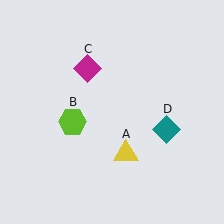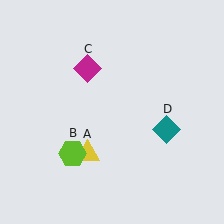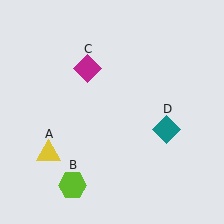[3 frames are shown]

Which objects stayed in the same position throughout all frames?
Magenta diamond (object C) and teal diamond (object D) remained stationary.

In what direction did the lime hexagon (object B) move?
The lime hexagon (object B) moved down.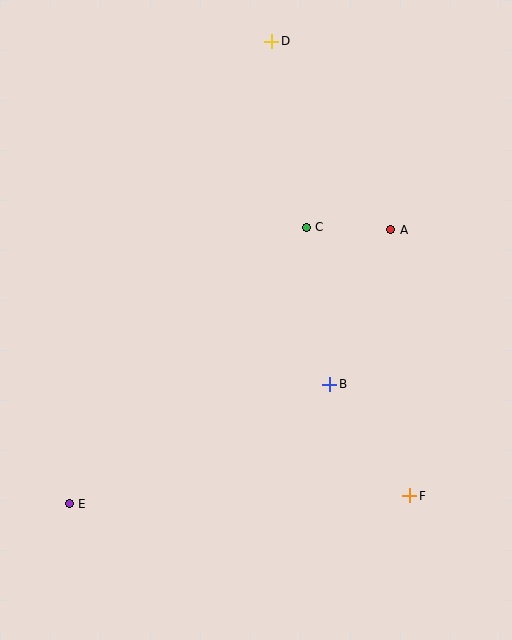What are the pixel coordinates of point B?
Point B is at (330, 384).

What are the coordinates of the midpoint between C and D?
The midpoint between C and D is at (289, 134).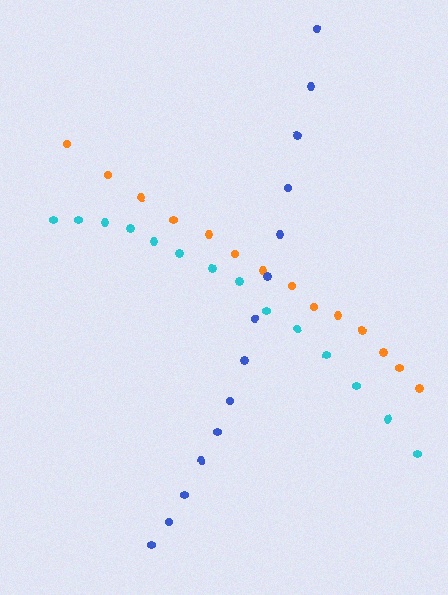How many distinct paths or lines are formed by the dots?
There are 3 distinct paths.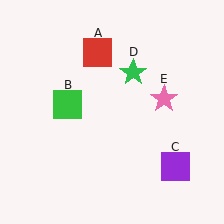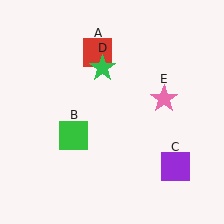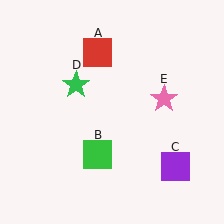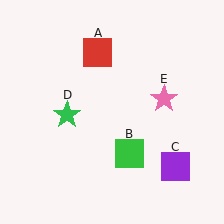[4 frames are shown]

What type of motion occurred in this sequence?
The green square (object B), green star (object D) rotated counterclockwise around the center of the scene.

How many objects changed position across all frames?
2 objects changed position: green square (object B), green star (object D).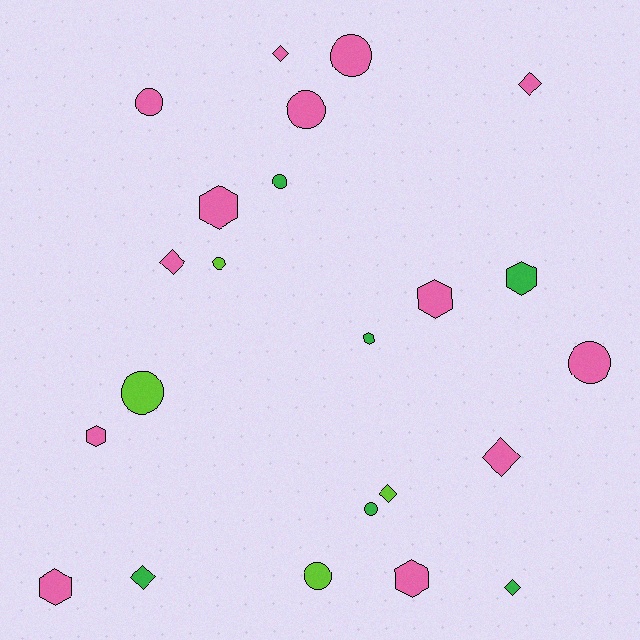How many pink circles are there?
There are 4 pink circles.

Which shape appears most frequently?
Circle, with 9 objects.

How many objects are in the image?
There are 23 objects.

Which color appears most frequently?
Pink, with 13 objects.